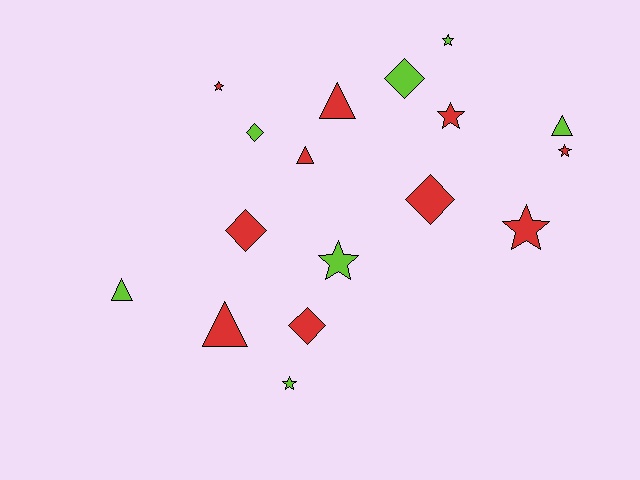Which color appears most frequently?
Red, with 10 objects.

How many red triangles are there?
There are 3 red triangles.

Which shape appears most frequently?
Star, with 7 objects.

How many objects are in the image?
There are 17 objects.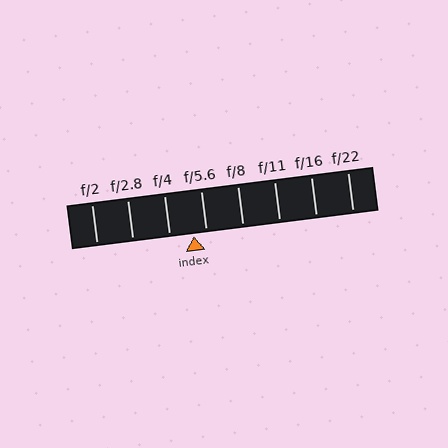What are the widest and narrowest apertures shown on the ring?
The widest aperture shown is f/2 and the narrowest is f/22.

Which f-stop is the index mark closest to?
The index mark is closest to f/5.6.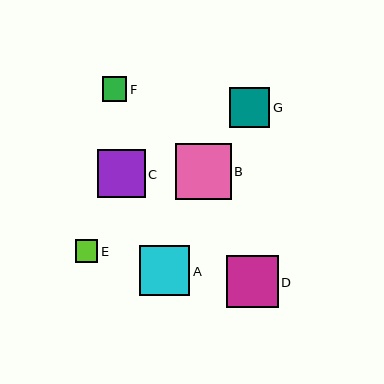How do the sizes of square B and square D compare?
Square B and square D are approximately the same size.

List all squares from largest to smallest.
From largest to smallest: B, D, A, C, G, F, E.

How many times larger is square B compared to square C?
Square B is approximately 1.2 times the size of square C.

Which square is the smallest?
Square E is the smallest with a size of approximately 23 pixels.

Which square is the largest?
Square B is the largest with a size of approximately 56 pixels.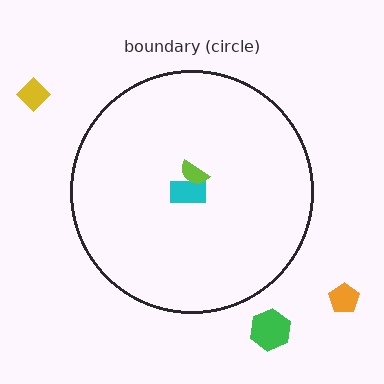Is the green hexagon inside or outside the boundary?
Outside.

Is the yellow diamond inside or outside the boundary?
Outside.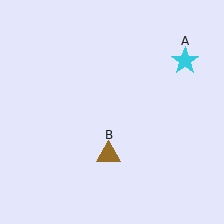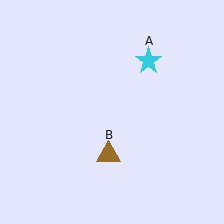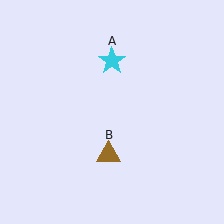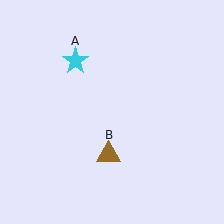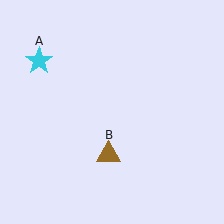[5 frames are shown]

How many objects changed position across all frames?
1 object changed position: cyan star (object A).